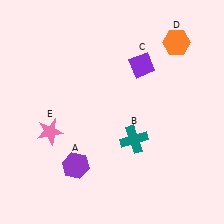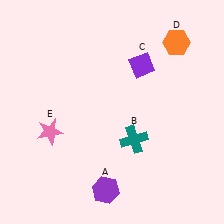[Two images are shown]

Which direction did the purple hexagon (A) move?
The purple hexagon (A) moved right.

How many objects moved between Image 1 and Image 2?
1 object moved between the two images.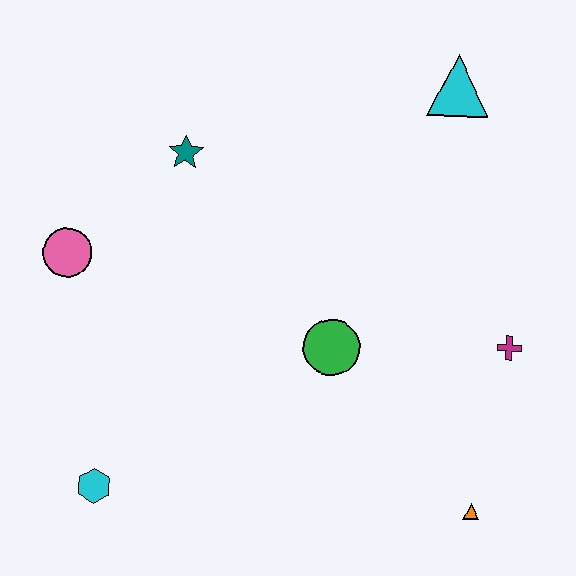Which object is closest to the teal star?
The pink circle is closest to the teal star.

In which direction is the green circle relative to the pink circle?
The green circle is to the right of the pink circle.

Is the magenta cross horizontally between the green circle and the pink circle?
No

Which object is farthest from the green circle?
The cyan triangle is farthest from the green circle.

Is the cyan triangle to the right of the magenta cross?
No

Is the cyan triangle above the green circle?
Yes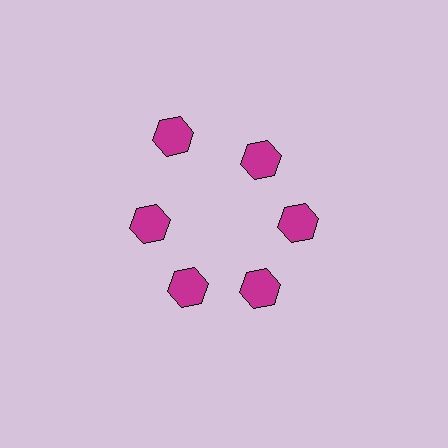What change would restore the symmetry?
The symmetry would be restored by moving it inward, back onto the ring so that all 6 hexagons sit at equal angles and equal distance from the center.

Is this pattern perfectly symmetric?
No. The 6 magenta hexagons are arranged in a ring, but one element near the 11 o'clock position is pushed outward from the center, breaking the 6-fold rotational symmetry.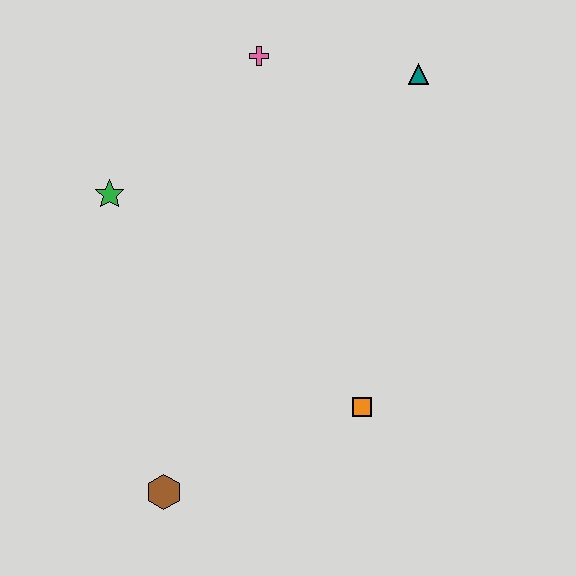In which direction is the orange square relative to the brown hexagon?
The orange square is to the right of the brown hexagon.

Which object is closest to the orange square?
The brown hexagon is closest to the orange square.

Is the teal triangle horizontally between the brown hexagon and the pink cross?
No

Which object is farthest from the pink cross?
The brown hexagon is farthest from the pink cross.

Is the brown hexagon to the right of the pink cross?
No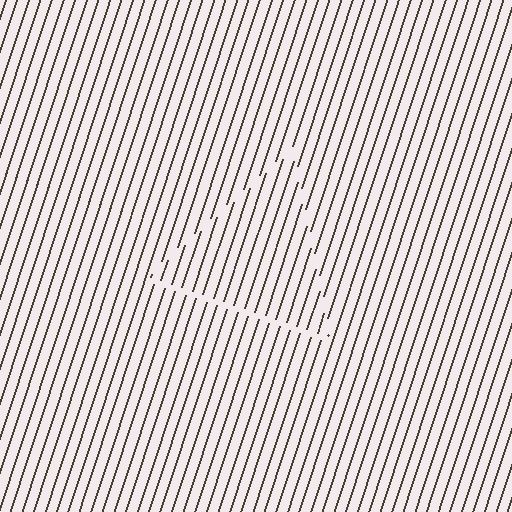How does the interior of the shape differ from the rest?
The interior of the shape contains the same grating, shifted by half a period — the contour is defined by the phase discontinuity where line-ends from the inner and outer gratings abut.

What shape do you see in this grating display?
An illusory triangle. The interior of the shape contains the same grating, shifted by half a period — the contour is defined by the phase discontinuity where line-ends from the inner and outer gratings abut.